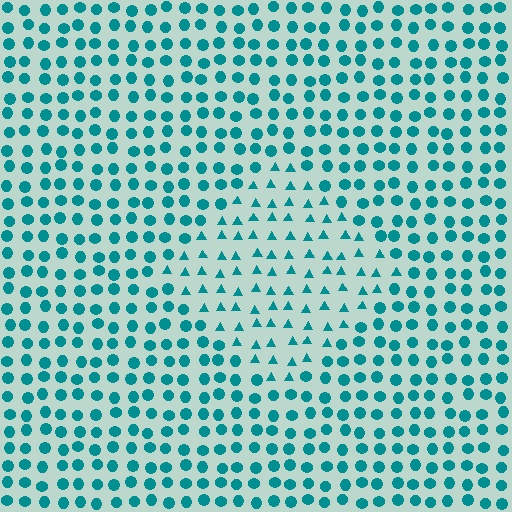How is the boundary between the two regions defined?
The boundary is defined by a change in element shape: triangles inside vs. circles outside. All elements share the same color and spacing.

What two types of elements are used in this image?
The image uses triangles inside the diamond region and circles outside it.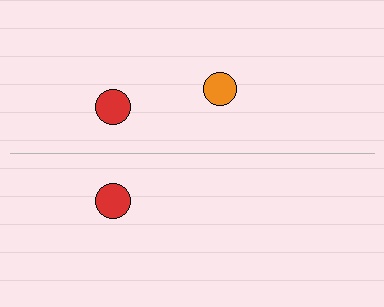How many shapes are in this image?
There are 3 shapes in this image.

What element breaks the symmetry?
A orange circle is missing from the bottom side.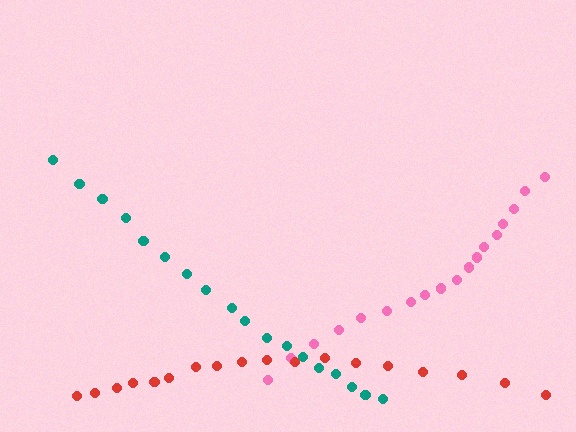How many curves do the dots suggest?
There are 3 distinct paths.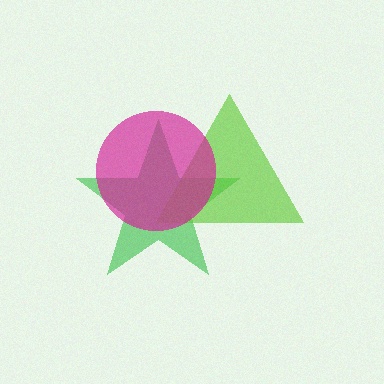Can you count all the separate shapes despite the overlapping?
Yes, there are 3 separate shapes.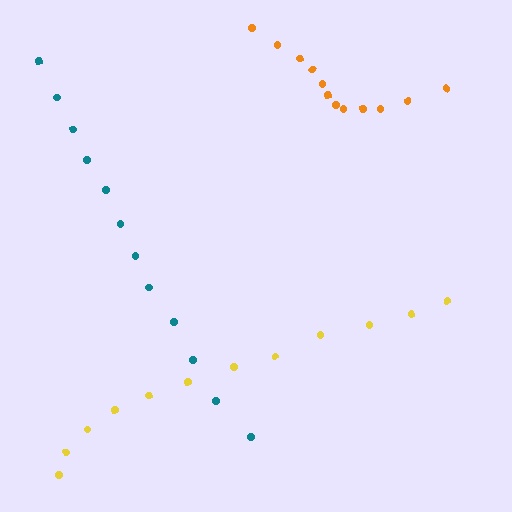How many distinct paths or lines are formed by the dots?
There are 3 distinct paths.